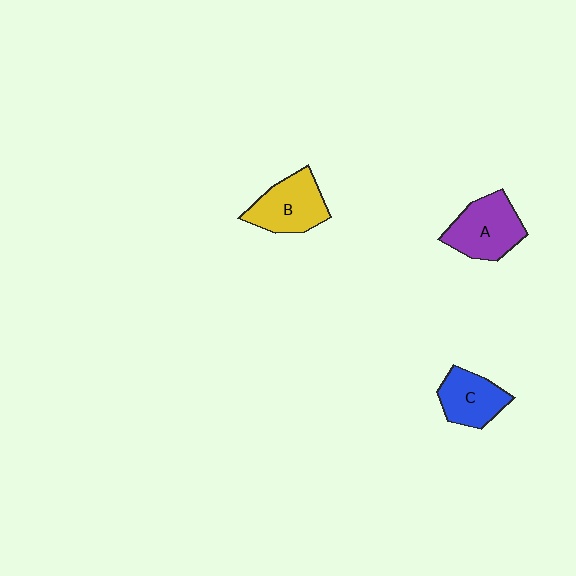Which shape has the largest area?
Shape A (purple).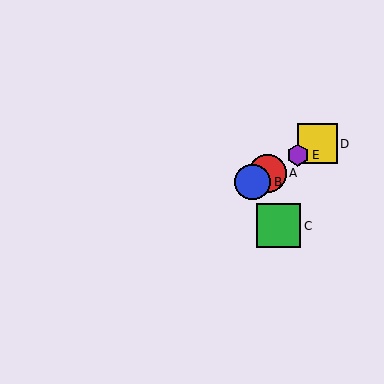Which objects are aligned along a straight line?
Objects A, B, D, E are aligned along a straight line.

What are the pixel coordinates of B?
Object B is at (253, 182).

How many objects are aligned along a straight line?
4 objects (A, B, D, E) are aligned along a straight line.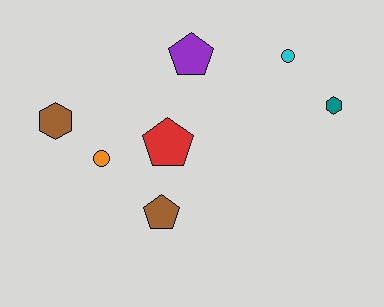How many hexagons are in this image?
There are 2 hexagons.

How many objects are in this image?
There are 7 objects.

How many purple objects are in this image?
There is 1 purple object.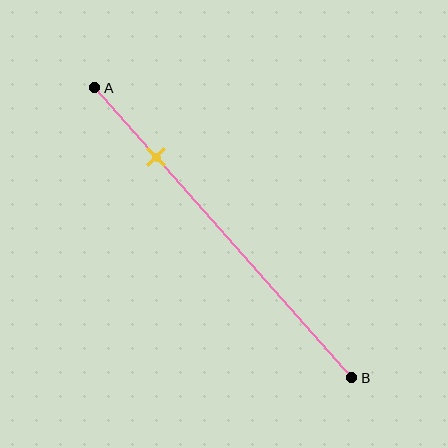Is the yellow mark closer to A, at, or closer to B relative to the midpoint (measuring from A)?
The yellow mark is closer to point A than the midpoint of segment AB.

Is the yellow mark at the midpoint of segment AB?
No, the mark is at about 25% from A, not at the 50% midpoint.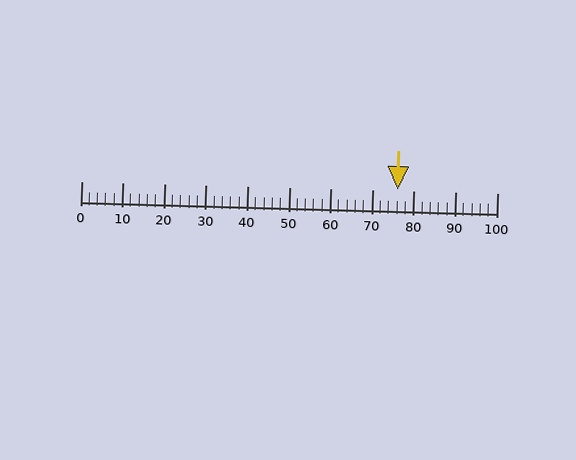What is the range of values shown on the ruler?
The ruler shows values from 0 to 100.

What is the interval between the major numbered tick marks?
The major tick marks are spaced 10 units apart.